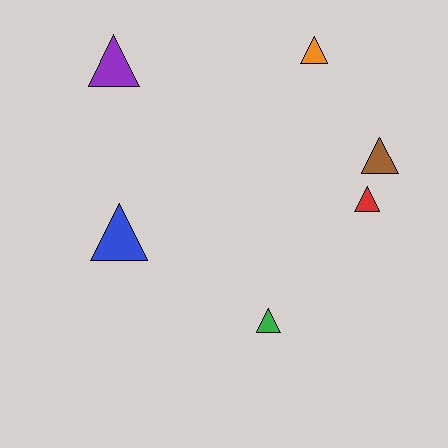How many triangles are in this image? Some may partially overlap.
There are 6 triangles.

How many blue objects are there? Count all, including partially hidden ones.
There is 1 blue object.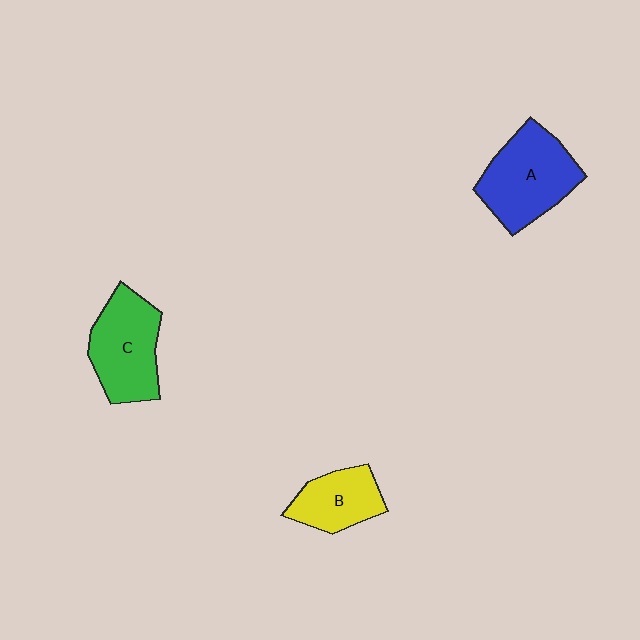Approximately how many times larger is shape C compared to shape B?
Approximately 1.5 times.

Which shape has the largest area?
Shape A (blue).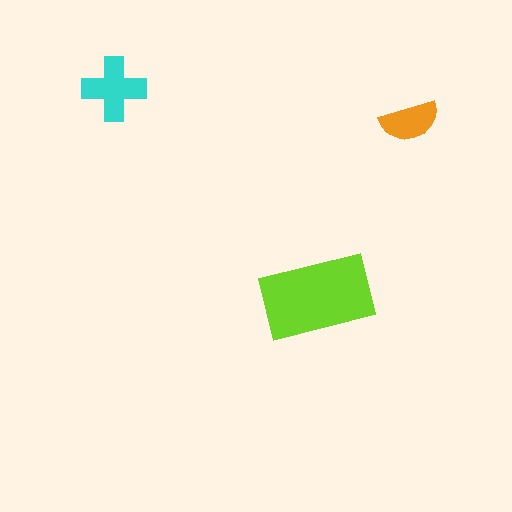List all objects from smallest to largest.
The orange semicircle, the cyan cross, the lime rectangle.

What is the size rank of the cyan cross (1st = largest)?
2nd.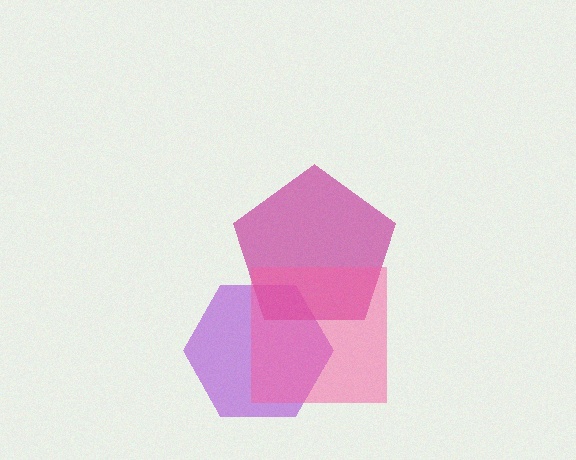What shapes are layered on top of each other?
The layered shapes are: a purple hexagon, a magenta pentagon, a pink square.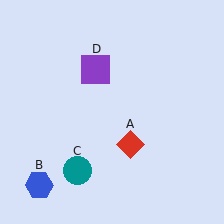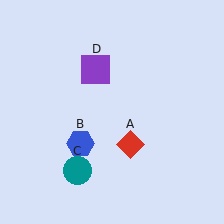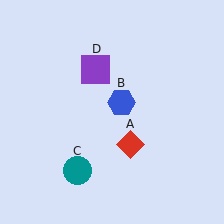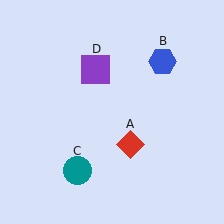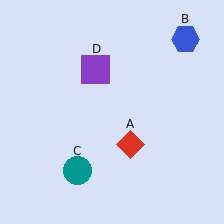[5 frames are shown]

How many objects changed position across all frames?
1 object changed position: blue hexagon (object B).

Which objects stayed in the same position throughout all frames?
Red diamond (object A) and teal circle (object C) and purple square (object D) remained stationary.